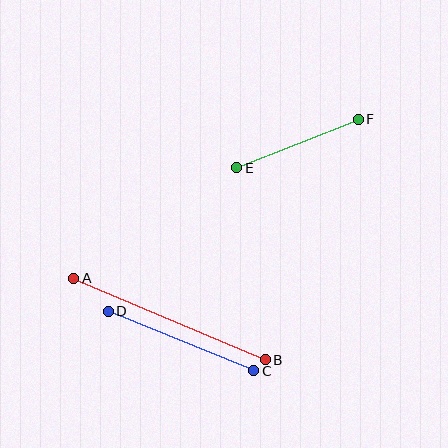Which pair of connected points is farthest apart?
Points A and B are farthest apart.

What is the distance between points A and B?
The distance is approximately 208 pixels.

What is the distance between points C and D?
The distance is approximately 157 pixels.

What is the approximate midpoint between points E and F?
The midpoint is at approximately (297, 144) pixels.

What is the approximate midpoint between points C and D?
The midpoint is at approximately (181, 341) pixels.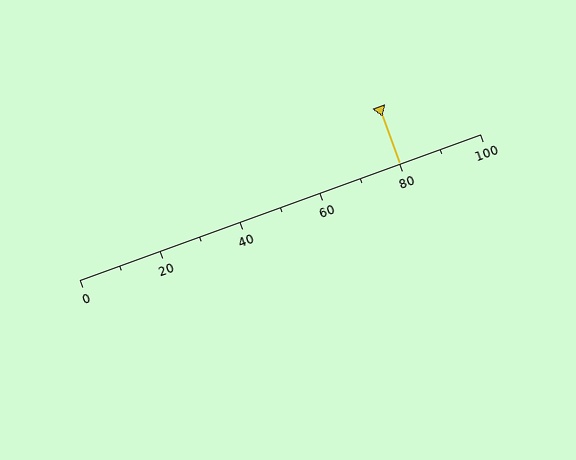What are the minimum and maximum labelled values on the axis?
The axis runs from 0 to 100.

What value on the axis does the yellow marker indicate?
The marker indicates approximately 80.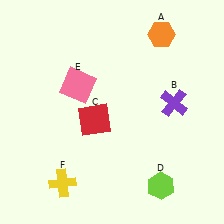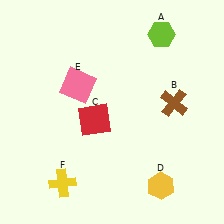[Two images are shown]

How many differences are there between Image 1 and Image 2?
There are 3 differences between the two images.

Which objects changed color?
A changed from orange to lime. B changed from purple to brown. D changed from lime to yellow.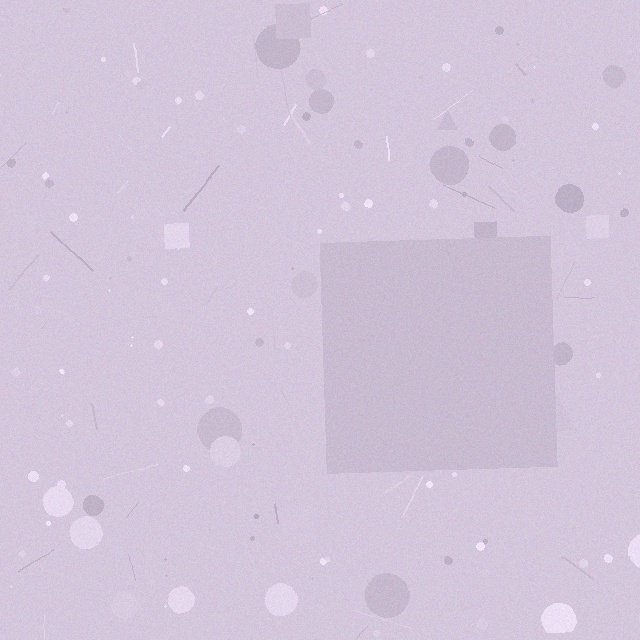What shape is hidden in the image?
A square is hidden in the image.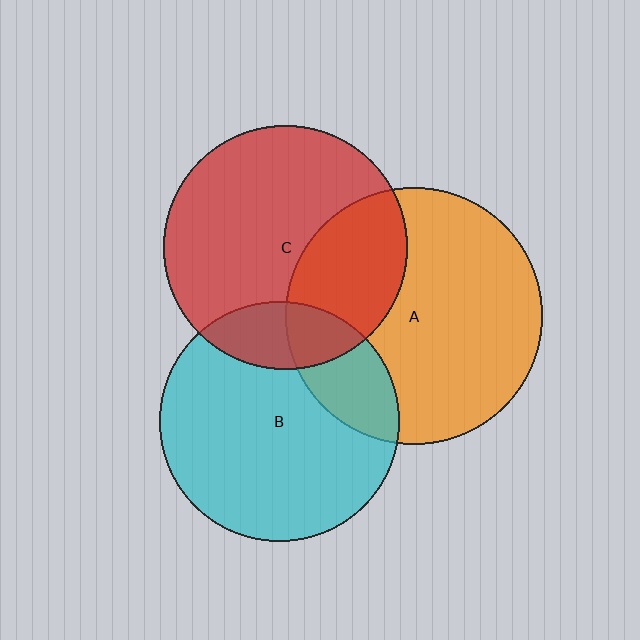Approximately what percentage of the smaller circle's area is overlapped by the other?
Approximately 30%.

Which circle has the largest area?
Circle A (orange).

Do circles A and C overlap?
Yes.